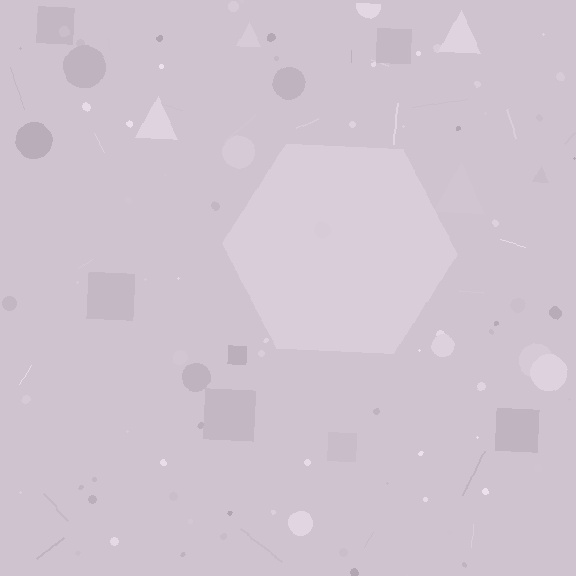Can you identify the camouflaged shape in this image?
The camouflaged shape is a hexagon.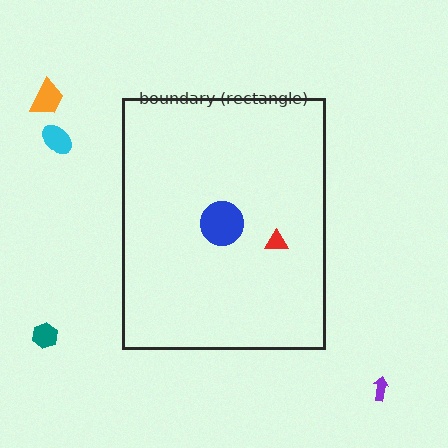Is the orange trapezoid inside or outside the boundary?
Outside.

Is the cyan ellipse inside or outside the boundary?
Outside.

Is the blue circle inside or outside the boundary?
Inside.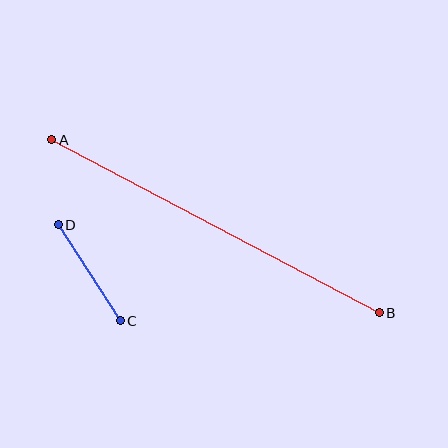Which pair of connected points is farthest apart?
Points A and B are farthest apart.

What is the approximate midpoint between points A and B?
The midpoint is at approximately (216, 226) pixels.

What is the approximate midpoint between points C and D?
The midpoint is at approximately (89, 273) pixels.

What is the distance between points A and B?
The distance is approximately 371 pixels.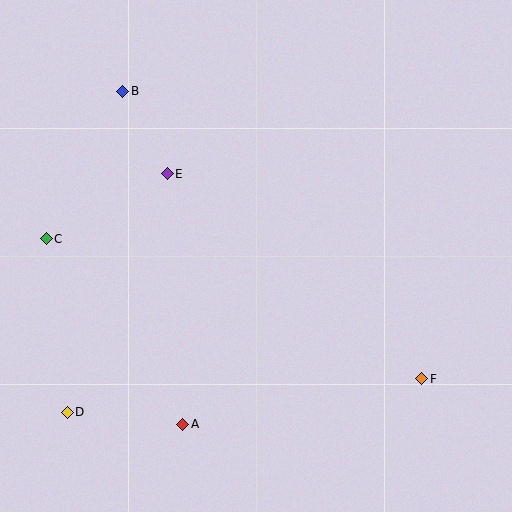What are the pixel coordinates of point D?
Point D is at (67, 412).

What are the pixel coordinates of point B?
Point B is at (123, 91).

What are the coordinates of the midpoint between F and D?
The midpoint between F and D is at (244, 395).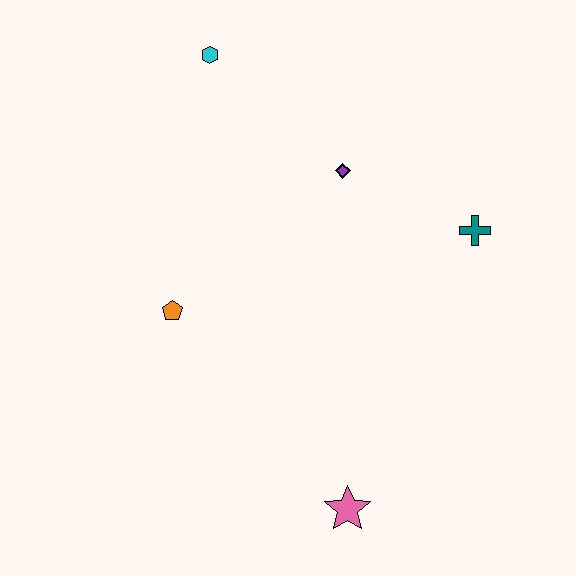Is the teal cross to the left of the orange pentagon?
No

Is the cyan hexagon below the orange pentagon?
No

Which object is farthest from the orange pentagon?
The teal cross is farthest from the orange pentagon.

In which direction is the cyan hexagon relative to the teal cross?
The cyan hexagon is to the left of the teal cross.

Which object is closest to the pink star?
The orange pentagon is closest to the pink star.